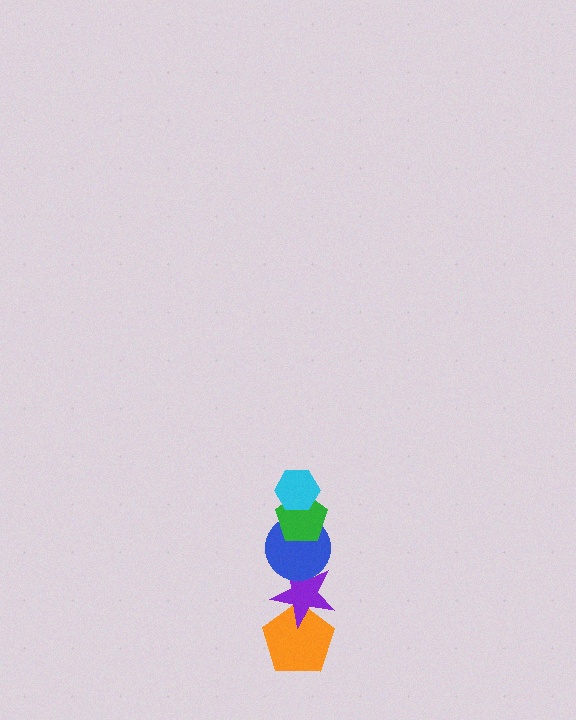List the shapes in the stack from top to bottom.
From top to bottom: the cyan hexagon, the green pentagon, the blue circle, the purple star, the orange pentagon.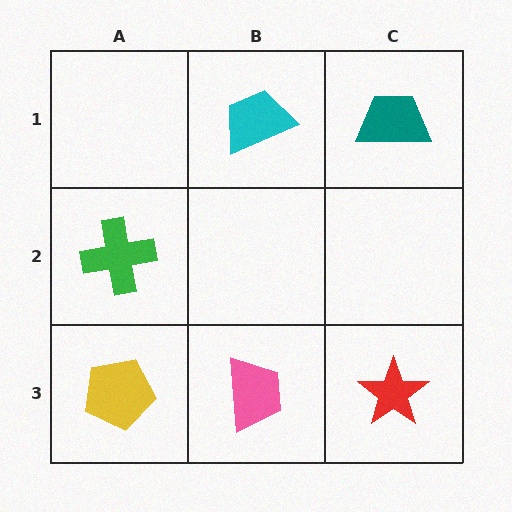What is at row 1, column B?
A cyan trapezoid.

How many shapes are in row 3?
3 shapes.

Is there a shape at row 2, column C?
No, that cell is empty.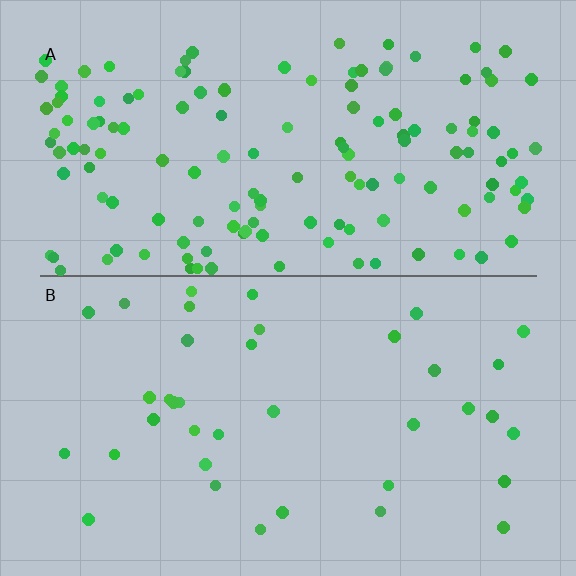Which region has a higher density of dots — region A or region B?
A (the top).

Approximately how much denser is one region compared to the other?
Approximately 3.8× — region A over region B.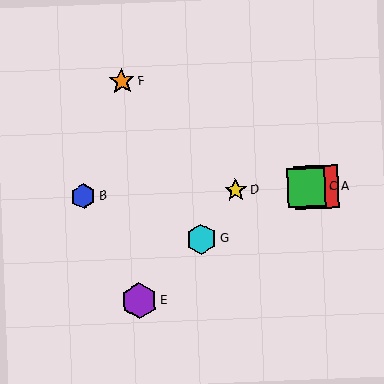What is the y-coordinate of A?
Object A is at y≈187.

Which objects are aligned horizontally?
Objects A, B, C, D are aligned horizontally.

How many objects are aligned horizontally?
4 objects (A, B, C, D) are aligned horizontally.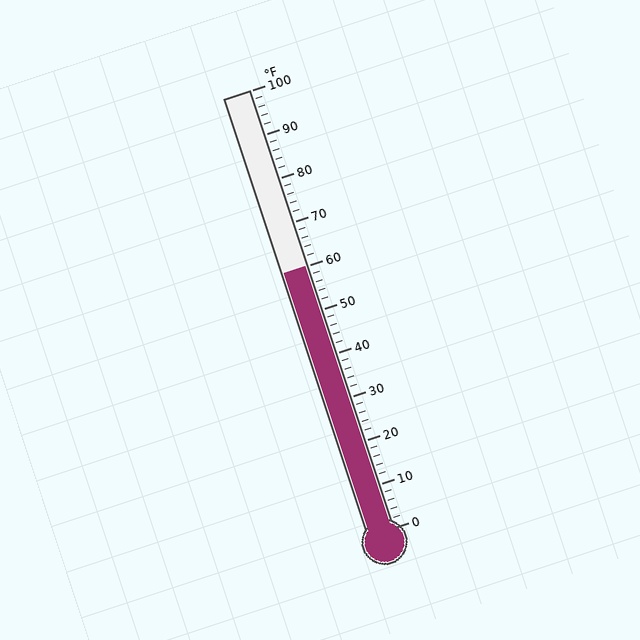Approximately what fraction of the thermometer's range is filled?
The thermometer is filled to approximately 60% of its range.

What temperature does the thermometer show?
The thermometer shows approximately 60°F.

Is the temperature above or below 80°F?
The temperature is below 80°F.